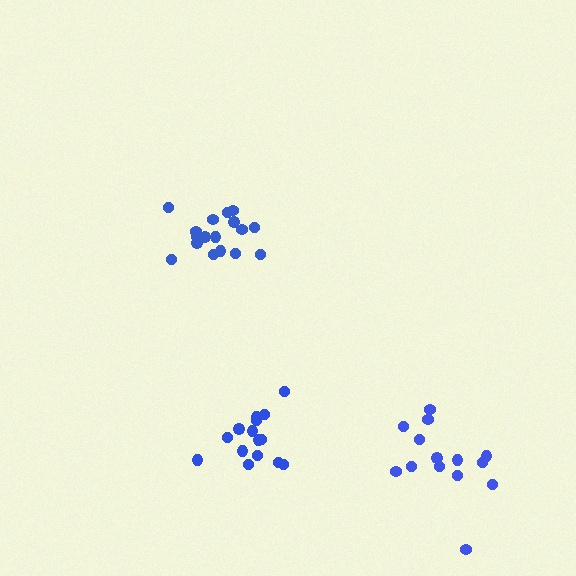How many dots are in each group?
Group 1: 17 dots, Group 2: 15 dots, Group 3: 14 dots (46 total).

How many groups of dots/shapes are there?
There are 3 groups.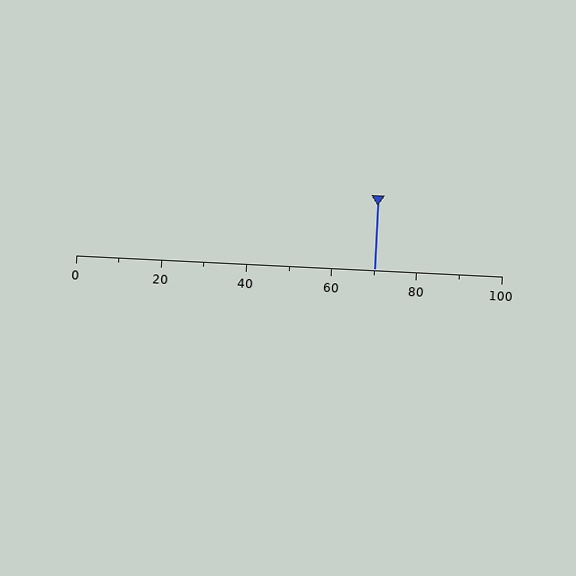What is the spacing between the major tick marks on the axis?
The major ticks are spaced 20 apart.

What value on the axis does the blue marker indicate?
The marker indicates approximately 70.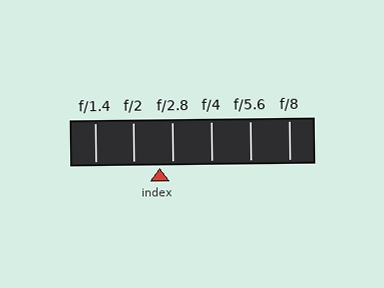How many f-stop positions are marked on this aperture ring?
There are 6 f-stop positions marked.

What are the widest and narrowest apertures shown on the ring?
The widest aperture shown is f/1.4 and the narrowest is f/8.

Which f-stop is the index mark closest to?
The index mark is closest to f/2.8.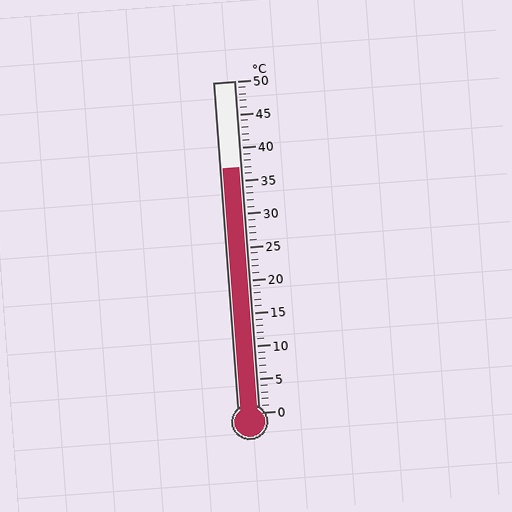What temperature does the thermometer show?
The thermometer shows approximately 37°C.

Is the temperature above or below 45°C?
The temperature is below 45°C.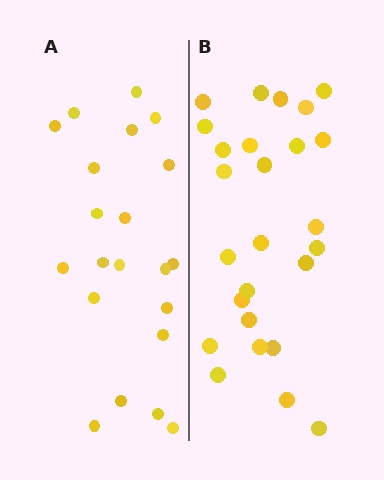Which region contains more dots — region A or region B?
Region B (the right region) has more dots.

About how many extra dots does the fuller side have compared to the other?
Region B has about 5 more dots than region A.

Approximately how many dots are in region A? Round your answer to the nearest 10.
About 20 dots. (The exact count is 21, which rounds to 20.)